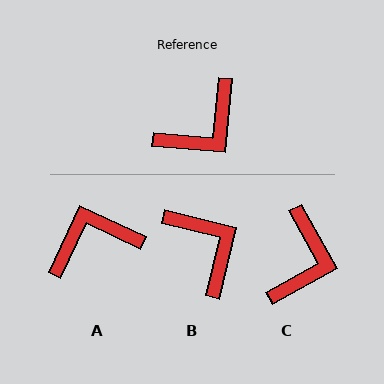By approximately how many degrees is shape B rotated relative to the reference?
Approximately 81 degrees counter-clockwise.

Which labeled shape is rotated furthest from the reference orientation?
A, about 160 degrees away.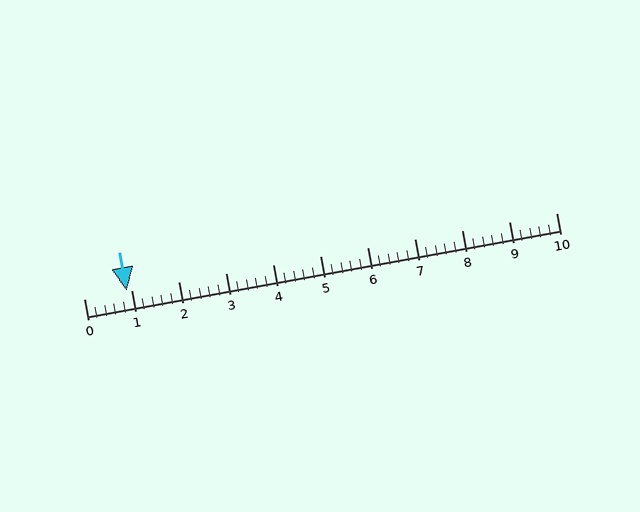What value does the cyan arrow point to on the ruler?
The cyan arrow points to approximately 0.9.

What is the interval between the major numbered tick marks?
The major tick marks are spaced 1 units apart.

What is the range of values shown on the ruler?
The ruler shows values from 0 to 10.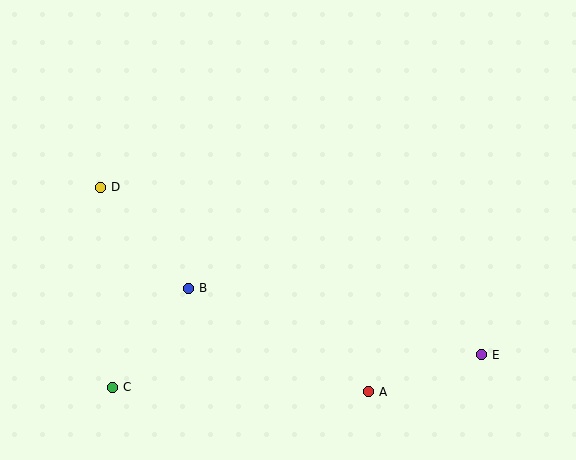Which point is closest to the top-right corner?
Point E is closest to the top-right corner.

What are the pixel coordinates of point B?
Point B is at (189, 288).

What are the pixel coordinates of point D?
Point D is at (101, 187).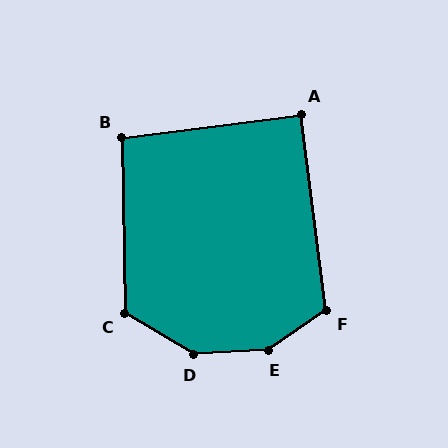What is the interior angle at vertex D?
Approximately 146 degrees (obtuse).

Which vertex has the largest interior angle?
E, at approximately 149 degrees.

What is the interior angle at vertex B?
Approximately 96 degrees (obtuse).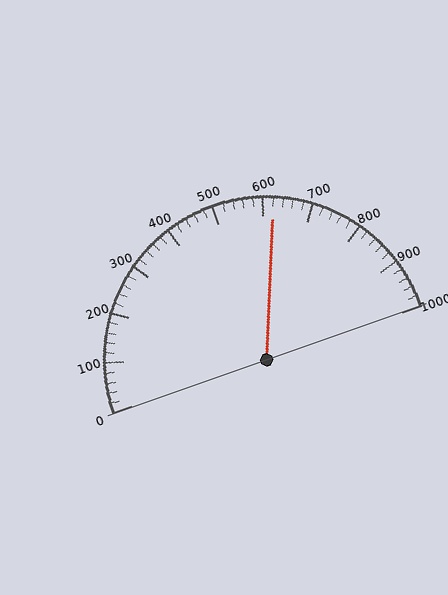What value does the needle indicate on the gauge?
The needle indicates approximately 620.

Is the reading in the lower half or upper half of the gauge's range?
The reading is in the upper half of the range (0 to 1000).